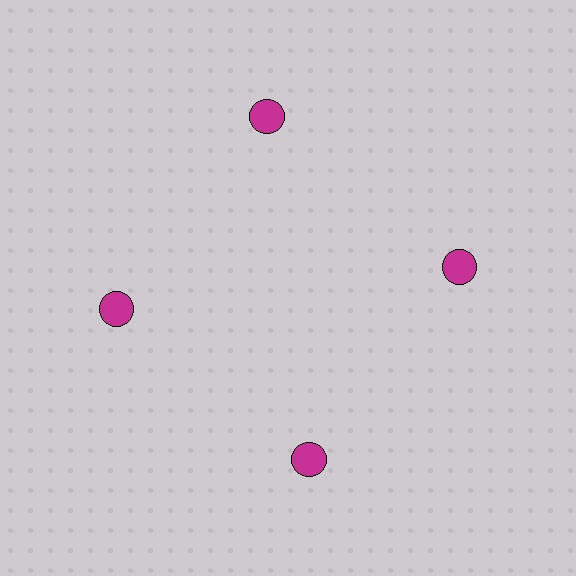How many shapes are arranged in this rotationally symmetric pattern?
There are 4 shapes, arranged in 4 groups of 1.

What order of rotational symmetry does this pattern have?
This pattern has 4-fold rotational symmetry.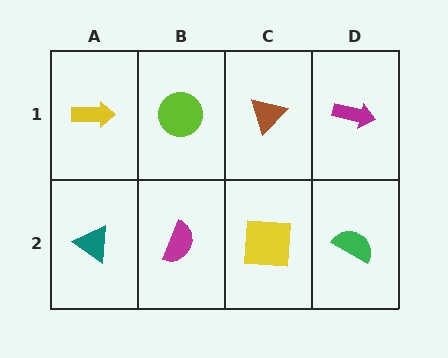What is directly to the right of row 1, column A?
A lime circle.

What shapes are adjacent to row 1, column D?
A green semicircle (row 2, column D), a brown triangle (row 1, column C).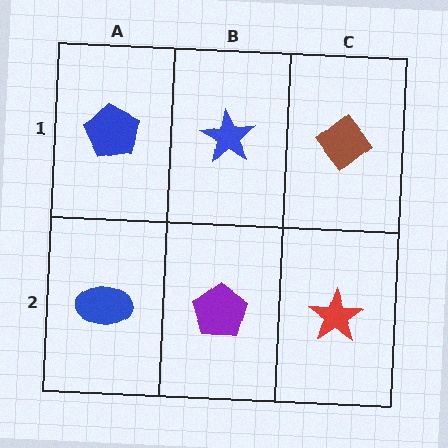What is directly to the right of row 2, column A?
A purple pentagon.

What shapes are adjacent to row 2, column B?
A blue star (row 1, column B), a blue ellipse (row 2, column A), a red star (row 2, column C).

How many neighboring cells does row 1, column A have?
2.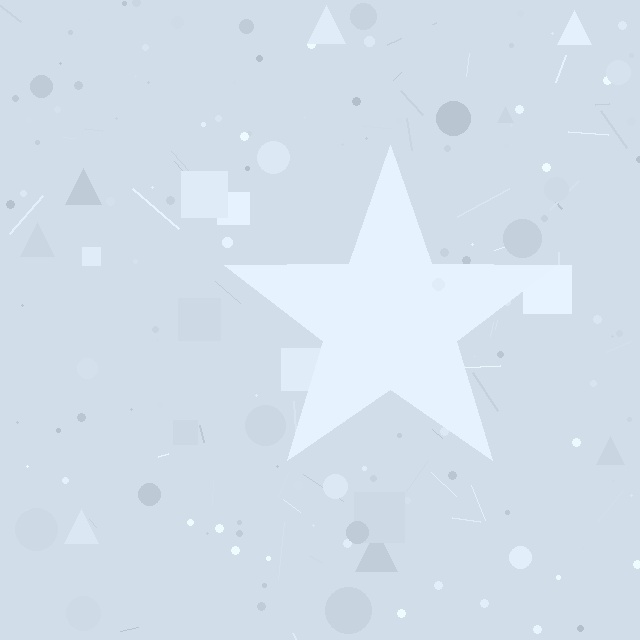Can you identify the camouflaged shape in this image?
The camouflaged shape is a star.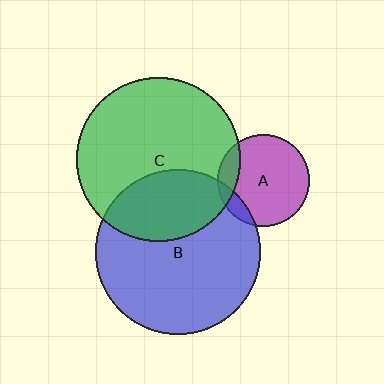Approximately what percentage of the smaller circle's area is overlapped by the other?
Approximately 15%.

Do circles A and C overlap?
Yes.